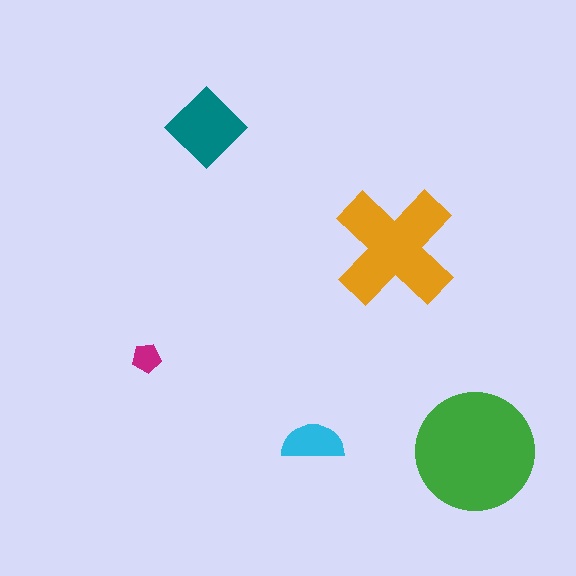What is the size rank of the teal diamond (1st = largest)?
3rd.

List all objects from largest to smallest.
The green circle, the orange cross, the teal diamond, the cyan semicircle, the magenta pentagon.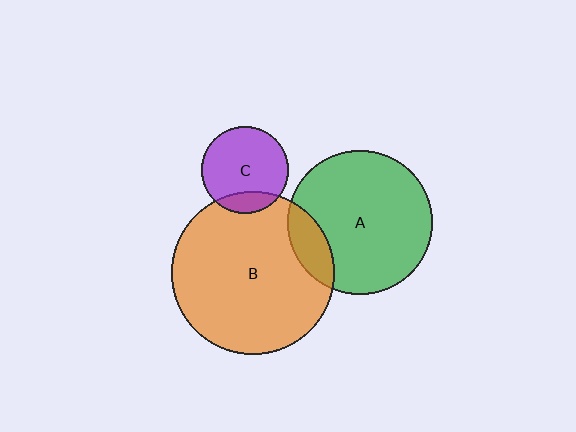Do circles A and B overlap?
Yes.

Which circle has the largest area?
Circle B (orange).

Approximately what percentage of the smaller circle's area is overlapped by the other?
Approximately 15%.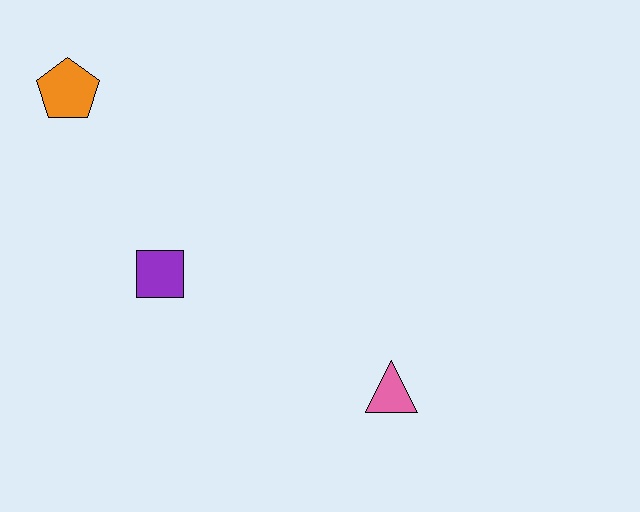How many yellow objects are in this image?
There are no yellow objects.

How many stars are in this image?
There are no stars.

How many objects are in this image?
There are 3 objects.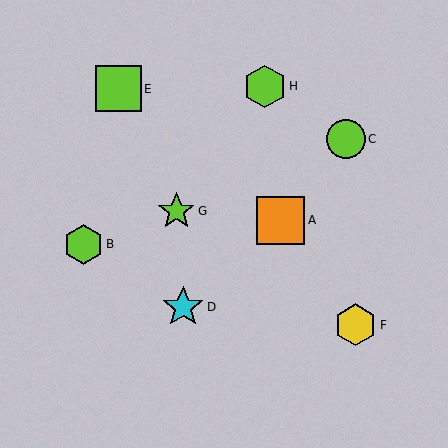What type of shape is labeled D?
Shape D is a cyan star.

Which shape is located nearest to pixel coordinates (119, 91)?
The lime square (labeled E) at (118, 89) is nearest to that location.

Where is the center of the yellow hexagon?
The center of the yellow hexagon is at (356, 325).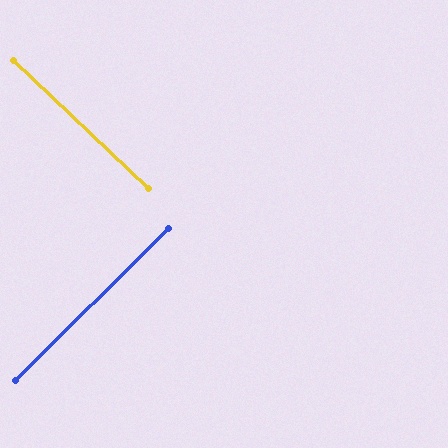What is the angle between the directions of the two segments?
Approximately 88 degrees.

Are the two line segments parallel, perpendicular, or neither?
Perpendicular — they meet at approximately 88°.